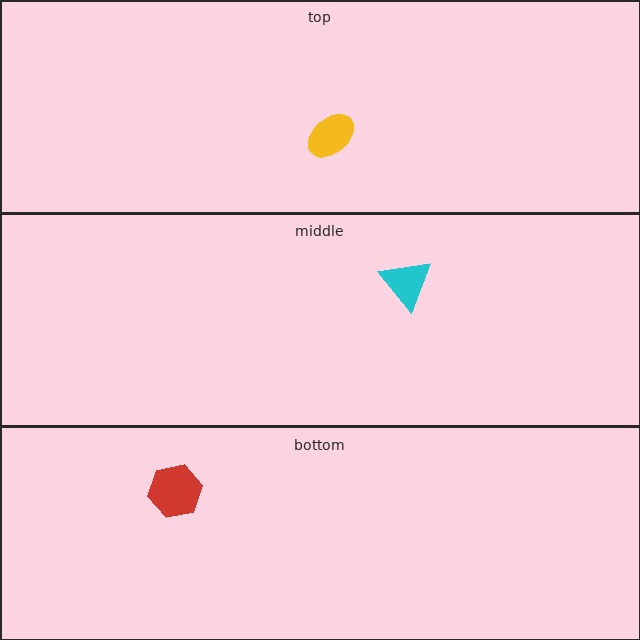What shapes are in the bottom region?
The red hexagon.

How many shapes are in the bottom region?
1.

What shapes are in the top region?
The yellow ellipse.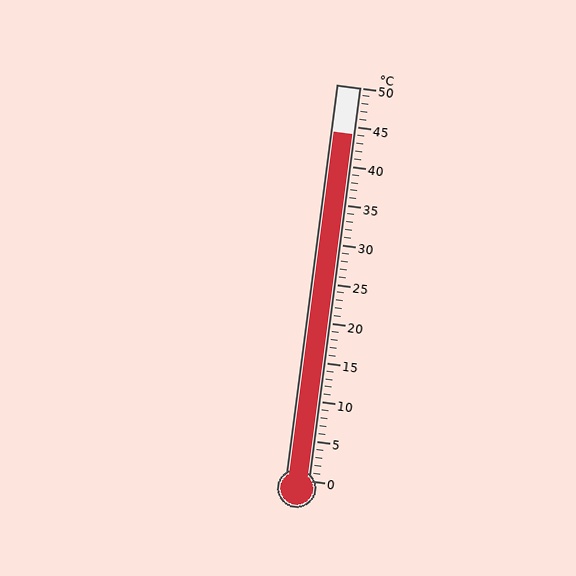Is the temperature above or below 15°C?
The temperature is above 15°C.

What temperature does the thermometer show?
The thermometer shows approximately 44°C.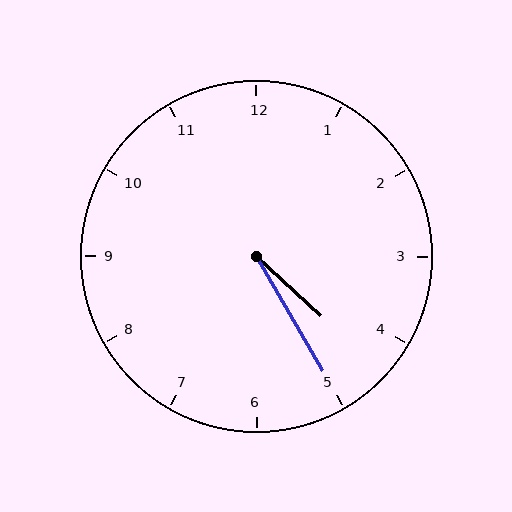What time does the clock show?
4:25.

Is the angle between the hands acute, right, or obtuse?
It is acute.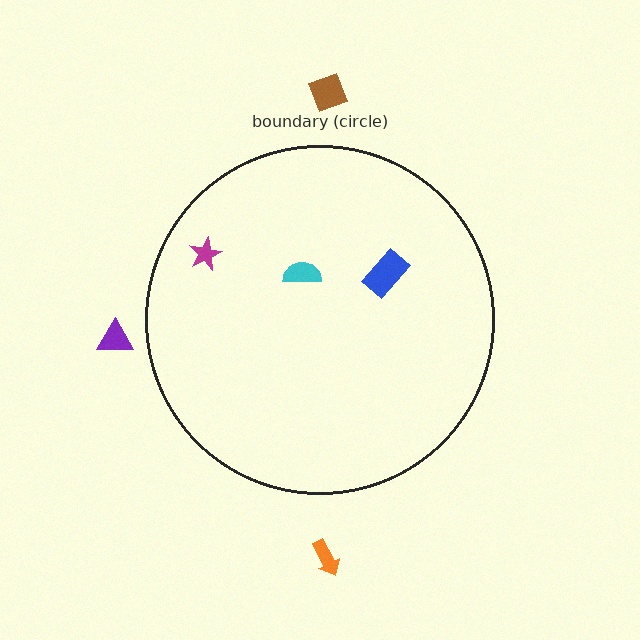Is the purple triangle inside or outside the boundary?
Outside.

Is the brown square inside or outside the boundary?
Outside.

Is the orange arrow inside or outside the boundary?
Outside.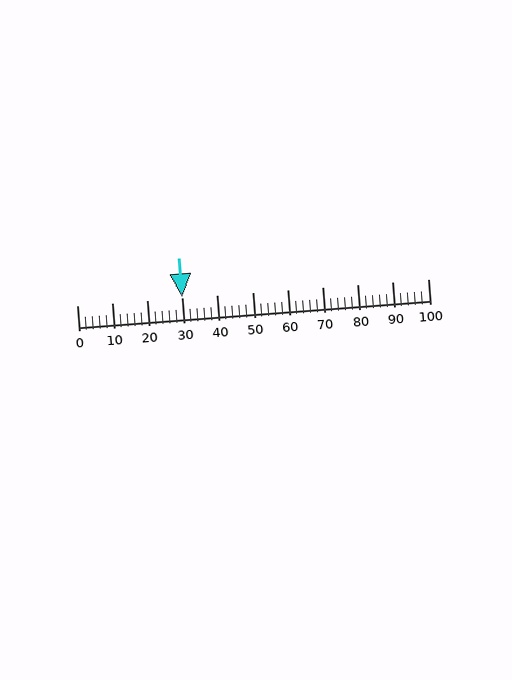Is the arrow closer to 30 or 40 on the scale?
The arrow is closer to 30.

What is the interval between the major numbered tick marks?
The major tick marks are spaced 10 units apart.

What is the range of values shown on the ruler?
The ruler shows values from 0 to 100.